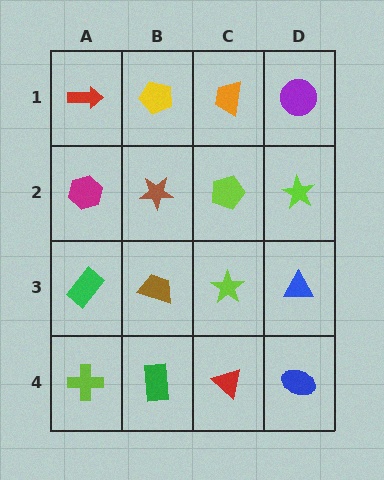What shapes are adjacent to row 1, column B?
A brown star (row 2, column B), a red arrow (row 1, column A), an orange trapezoid (row 1, column C).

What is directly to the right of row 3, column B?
A lime star.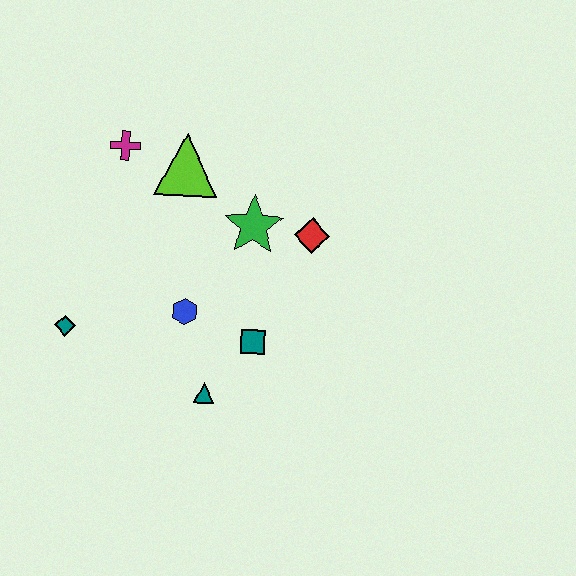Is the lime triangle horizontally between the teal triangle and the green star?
No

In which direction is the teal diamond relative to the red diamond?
The teal diamond is to the left of the red diamond.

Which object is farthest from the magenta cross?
The teal triangle is farthest from the magenta cross.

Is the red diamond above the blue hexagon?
Yes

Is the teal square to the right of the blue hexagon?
Yes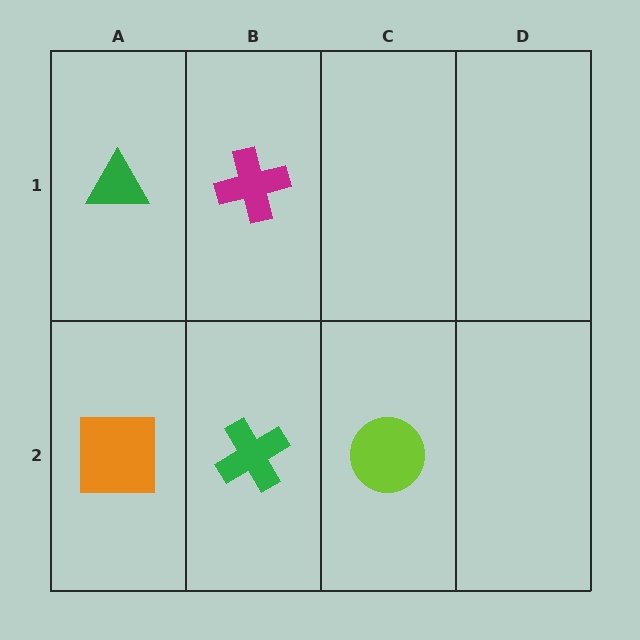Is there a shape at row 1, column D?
No, that cell is empty.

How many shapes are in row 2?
3 shapes.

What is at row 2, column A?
An orange square.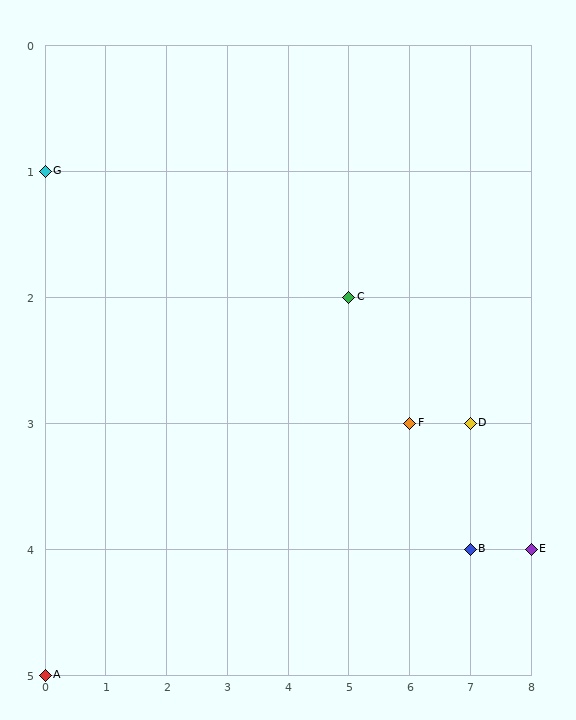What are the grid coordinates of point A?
Point A is at grid coordinates (0, 5).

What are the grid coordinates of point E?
Point E is at grid coordinates (8, 4).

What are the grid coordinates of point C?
Point C is at grid coordinates (5, 2).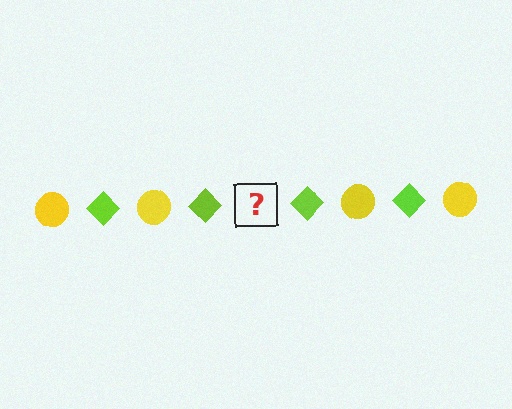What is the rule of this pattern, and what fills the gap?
The rule is that the pattern alternates between yellow circle and lime diamond. The gap should be filled with a yellow circle.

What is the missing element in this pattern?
The missing element is a yellow circle.